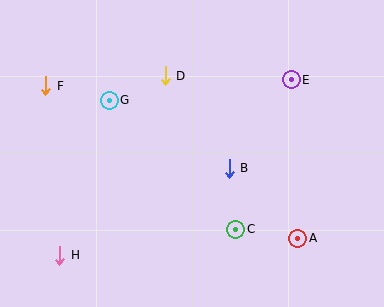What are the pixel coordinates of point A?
Point A is at (298, 238).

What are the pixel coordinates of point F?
Point F is at (46, 86).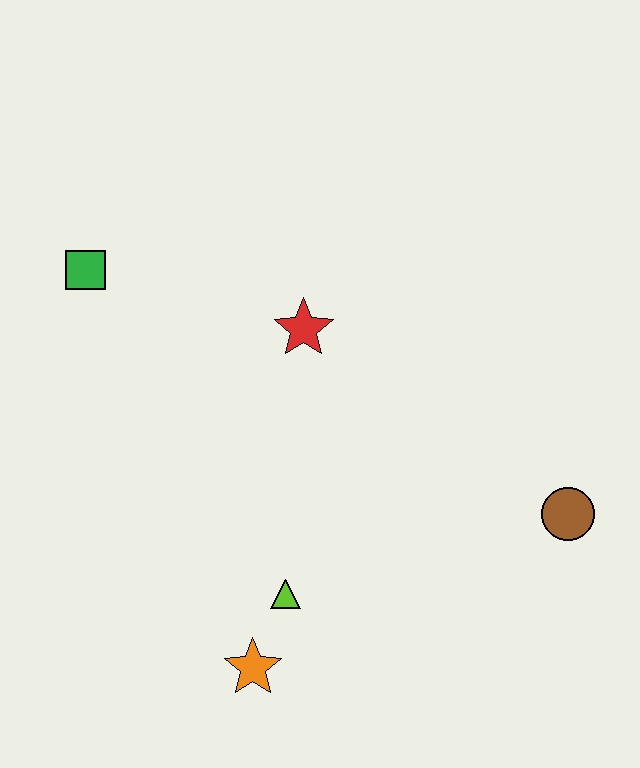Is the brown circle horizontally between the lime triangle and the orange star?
No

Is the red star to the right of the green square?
Yes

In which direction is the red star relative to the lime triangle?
The red star is above the lime triangle.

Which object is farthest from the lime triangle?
The green square is farthest from the lime triangle.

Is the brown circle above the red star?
No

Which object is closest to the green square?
The red star is closest to the green square.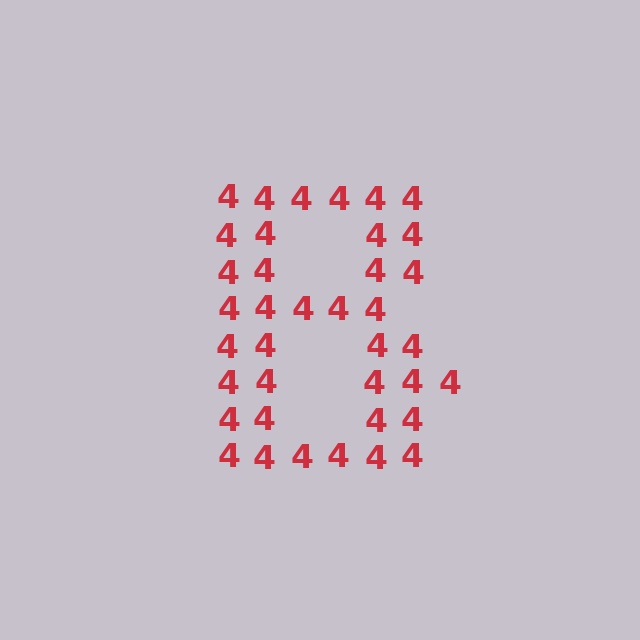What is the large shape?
The large shape is the letter B.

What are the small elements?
The small elements are digit 4's.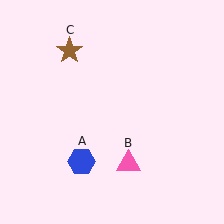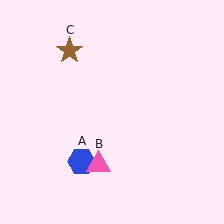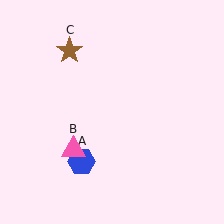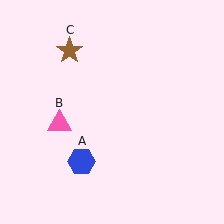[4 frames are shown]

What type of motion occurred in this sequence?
The pink triangle (object B) rotated clockwise around the center of the scene.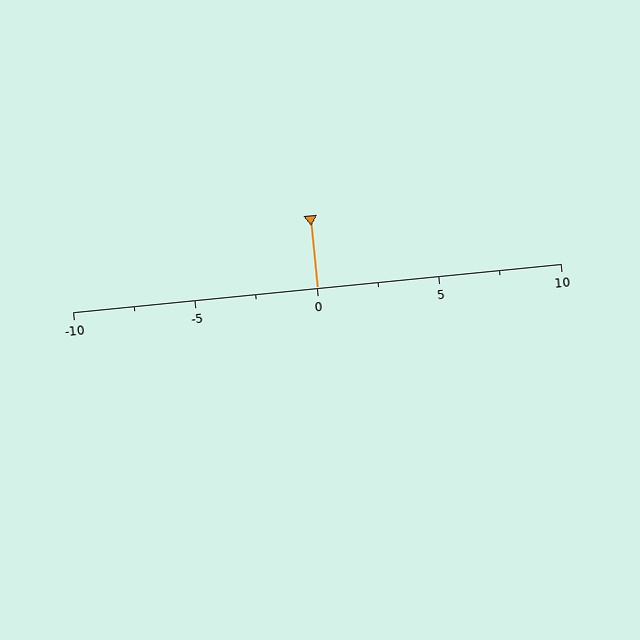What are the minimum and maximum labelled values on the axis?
The axis runs from -10 to 10.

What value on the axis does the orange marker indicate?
The marker indicates approximately 0.